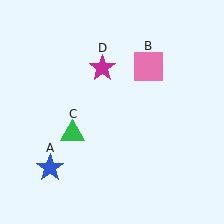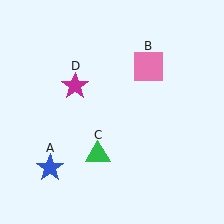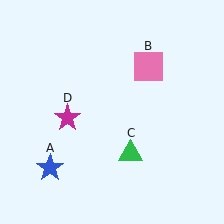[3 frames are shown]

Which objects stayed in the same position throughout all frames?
Blue star (object A) and pink square (object B) remained stationary.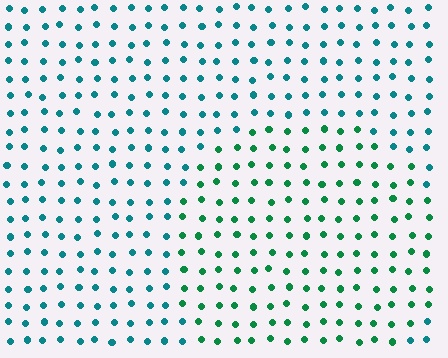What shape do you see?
I see a circle.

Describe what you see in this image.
The image is filled with small teal elements in a uniform arrangement. A circle-shaped region is visible where the elements are tinted to a slightly different hue, forming a subtle color boundary.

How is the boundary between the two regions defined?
The boundary is defined purely by a slight shift in hue (about 35 degrees). Spacing, size, and orientation are identical on both sides.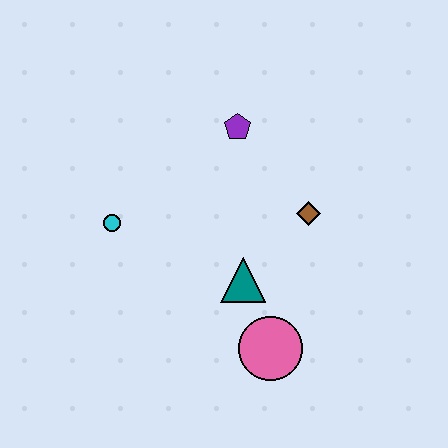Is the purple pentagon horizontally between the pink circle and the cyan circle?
Yes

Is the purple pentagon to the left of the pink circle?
Yes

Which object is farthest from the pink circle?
The purple pentagon is farthest from the pink circle.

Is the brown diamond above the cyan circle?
Yes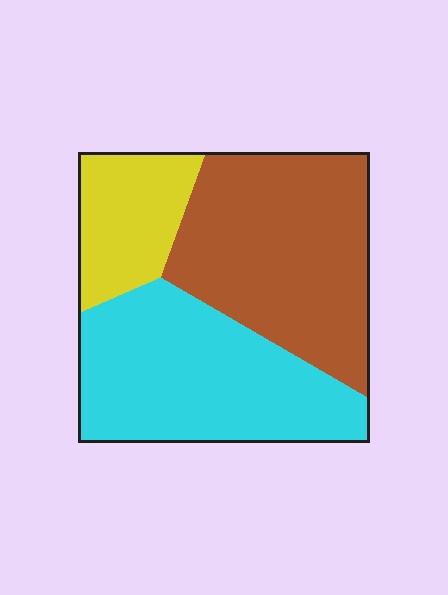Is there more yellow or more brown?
Brown.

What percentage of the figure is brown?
Brown takes up about two fifths (2/5) of the figure.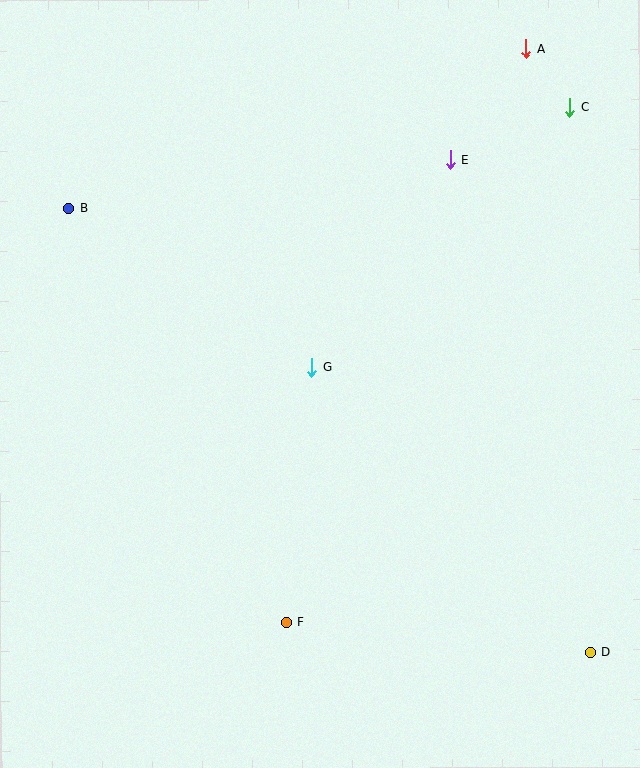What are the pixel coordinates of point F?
Point F is at (286, 622).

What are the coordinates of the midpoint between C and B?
The midpoint between C and B is at (319, 158).